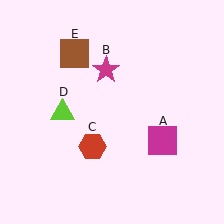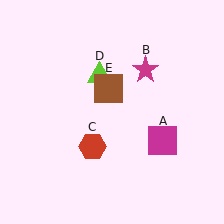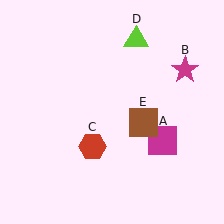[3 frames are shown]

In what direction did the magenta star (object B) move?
The magenta star (object B) moved right.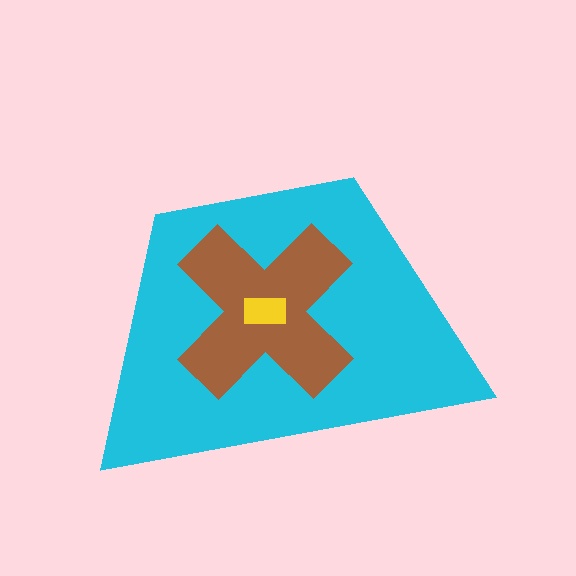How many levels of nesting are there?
3.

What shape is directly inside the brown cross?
The yellow rectangle.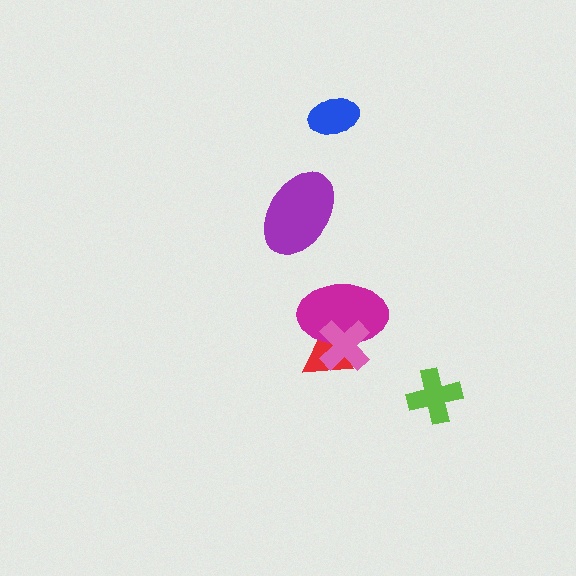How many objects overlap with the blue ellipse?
0 objects overlap with the blue ellipse.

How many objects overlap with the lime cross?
0 objects overlap with the lime cross.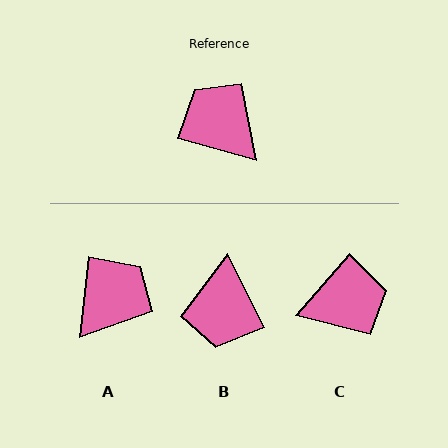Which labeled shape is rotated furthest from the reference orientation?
B, about 132 degrees away.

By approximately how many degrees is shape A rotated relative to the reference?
Approximately 82 degrees clockwise.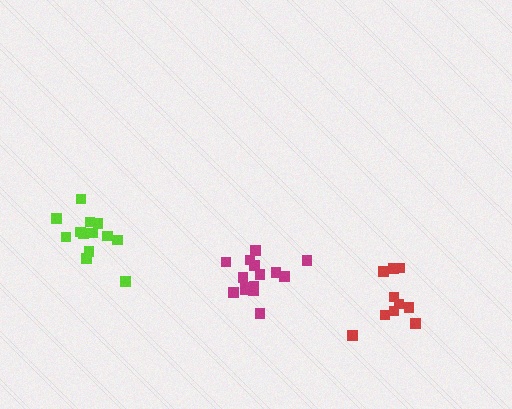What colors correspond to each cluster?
The clusters are colored: magenta, lime, red.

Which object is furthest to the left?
The lime cluster is leftmost.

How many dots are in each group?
Group 1: 15 dots, Group 2: 13 dots, Group 3: 10 dots (38 total).